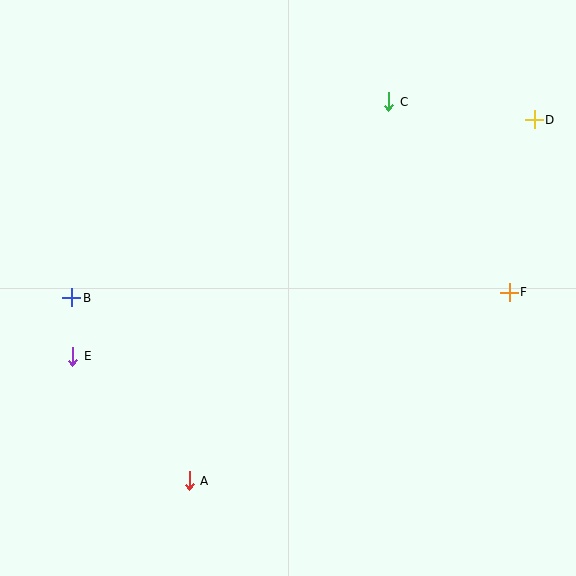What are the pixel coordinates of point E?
Point E is at (73, 356).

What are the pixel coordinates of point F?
Point F is at (509, 292).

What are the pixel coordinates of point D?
Point D is at (534, 120).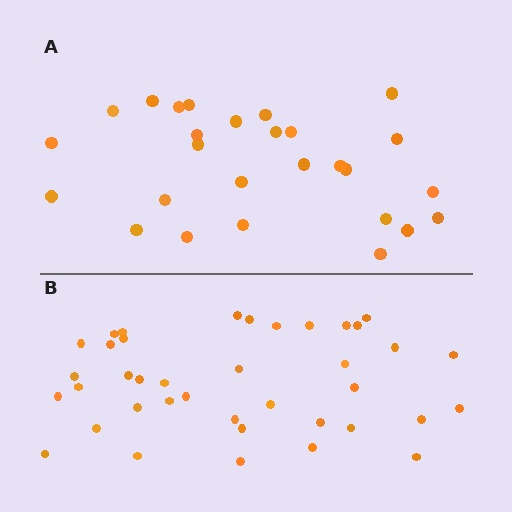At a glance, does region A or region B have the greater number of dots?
Region B (the bottom region) has more dots.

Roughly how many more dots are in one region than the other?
Region B has roughly 12 or so more dots than region A.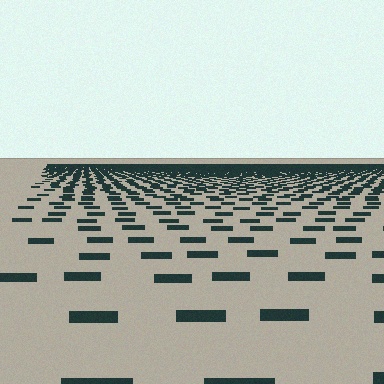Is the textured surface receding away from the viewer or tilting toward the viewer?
The surface is receding away from the viewer. Texture elements get smaller and denser toward the top.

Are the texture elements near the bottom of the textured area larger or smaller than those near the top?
Larger. Near the bottom, elements are closer to the viewer and appear at a bigger on-screen size.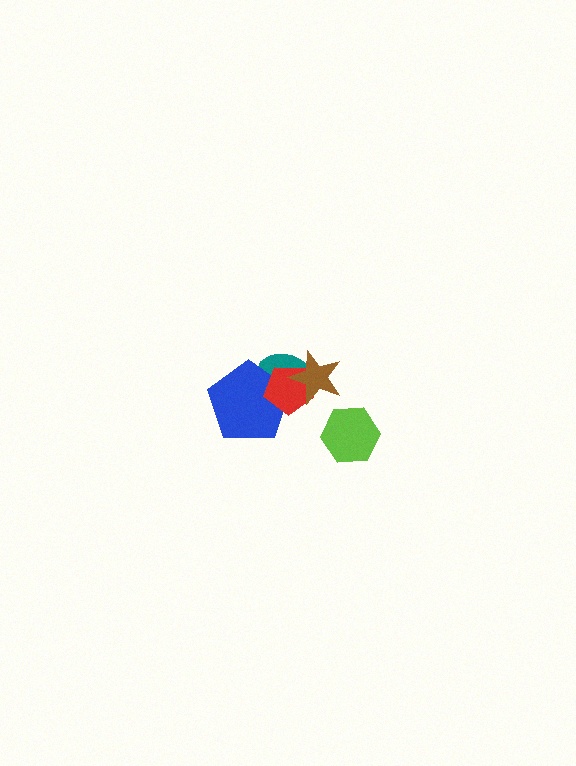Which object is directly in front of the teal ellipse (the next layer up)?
The blue pentagon is directly in front of the teal ellipse.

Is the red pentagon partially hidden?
Yes, it is partially covered by another shape.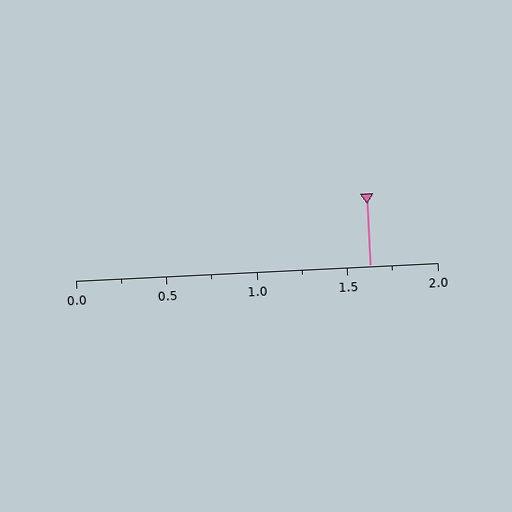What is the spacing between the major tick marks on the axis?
The major ticks are spaced 0.5 apart.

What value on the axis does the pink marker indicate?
The marker indicates approximately 1.62.